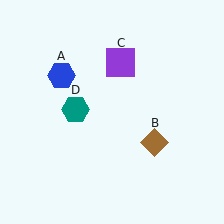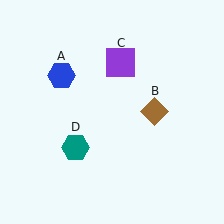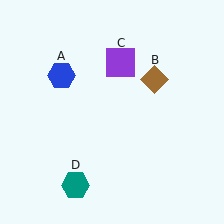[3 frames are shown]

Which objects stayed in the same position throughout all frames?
Blue hexagon (object A) and purple square (object C) remained stationary.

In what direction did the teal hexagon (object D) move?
The teal hexagon (object D) moved down.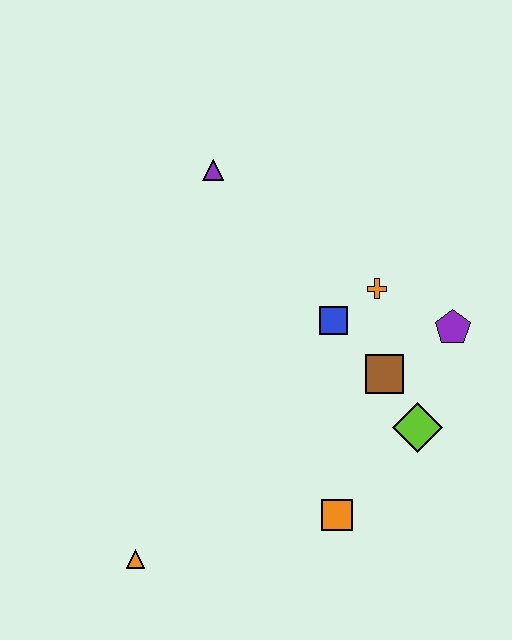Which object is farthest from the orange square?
The purple triangle is farthest from the orange square.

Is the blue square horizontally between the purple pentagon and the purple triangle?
Yes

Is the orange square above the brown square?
No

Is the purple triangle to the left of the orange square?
Yes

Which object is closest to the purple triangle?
The blue square is closest to the purple triangle.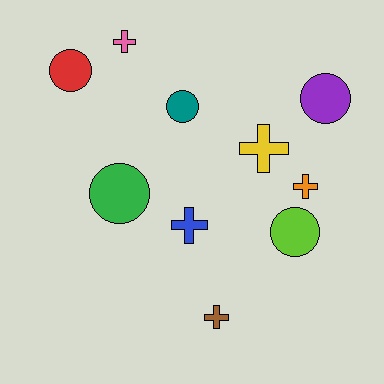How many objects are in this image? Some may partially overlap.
There are 10 objects.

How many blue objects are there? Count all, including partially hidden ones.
There is 1 blue object.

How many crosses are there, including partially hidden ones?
There are 5 crosses.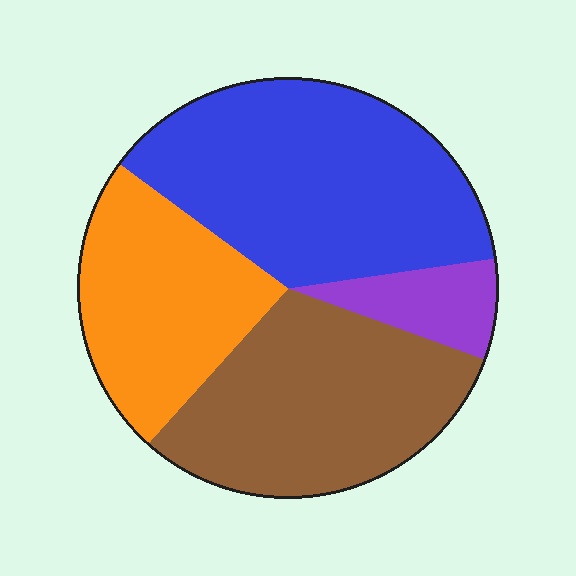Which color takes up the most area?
Blue, at roughly 40%.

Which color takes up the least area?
Purple, at roughly 10%.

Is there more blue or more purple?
Blue.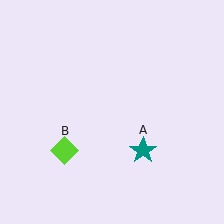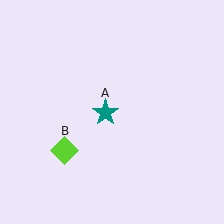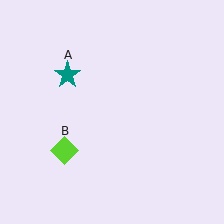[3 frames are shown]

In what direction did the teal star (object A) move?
The teal star (object A) moved up and to the left.